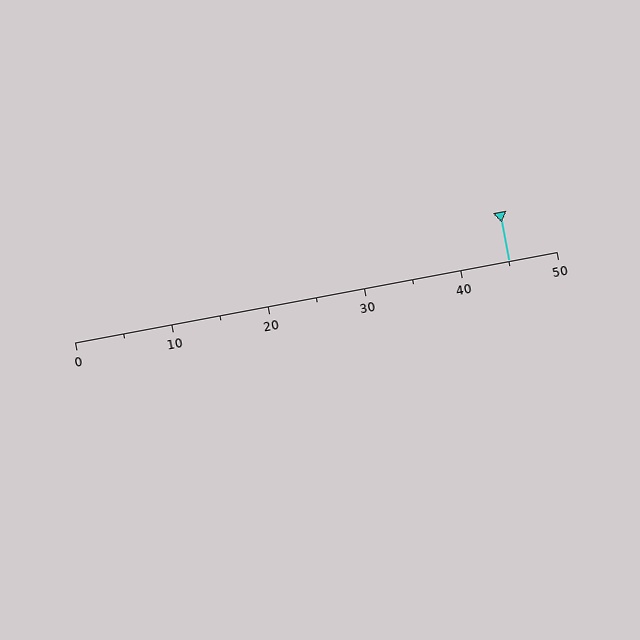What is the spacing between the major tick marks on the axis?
The major ticks are spaced 10 apart.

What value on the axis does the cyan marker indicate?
The marker indicates approximately 45.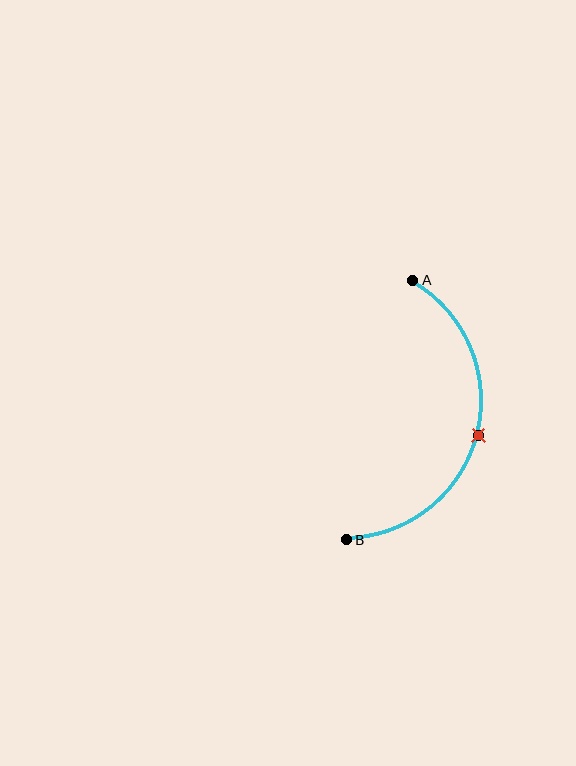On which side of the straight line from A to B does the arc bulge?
The arc bulges to the right of the straight line connecting A and B.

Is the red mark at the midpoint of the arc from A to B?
Yes. The red mark lies on the arc at equal arc-length from both A and B — it is the arc midpoint.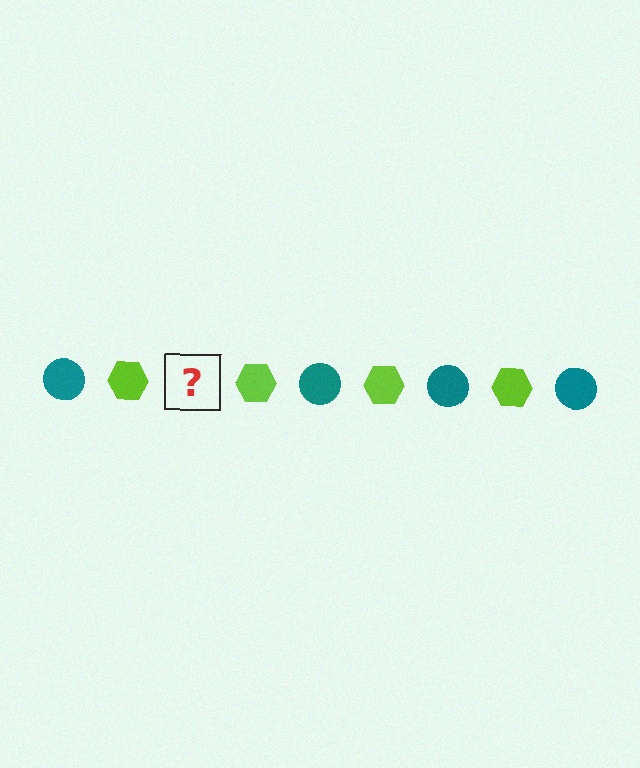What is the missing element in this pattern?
The missing element is a teal circle.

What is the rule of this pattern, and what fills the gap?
The rule is that the pattern alternates between teal circle and lime hexagon. The gap should be filled with a teal circle.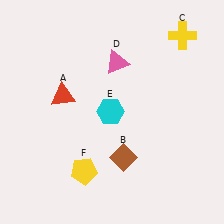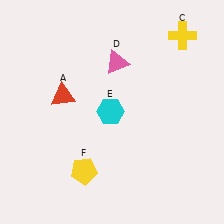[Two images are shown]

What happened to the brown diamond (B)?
The brown diamond (B) was removed in Image 2. It was in the bottom-right area of Image 1.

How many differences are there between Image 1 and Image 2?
There is 1 difference between the two images.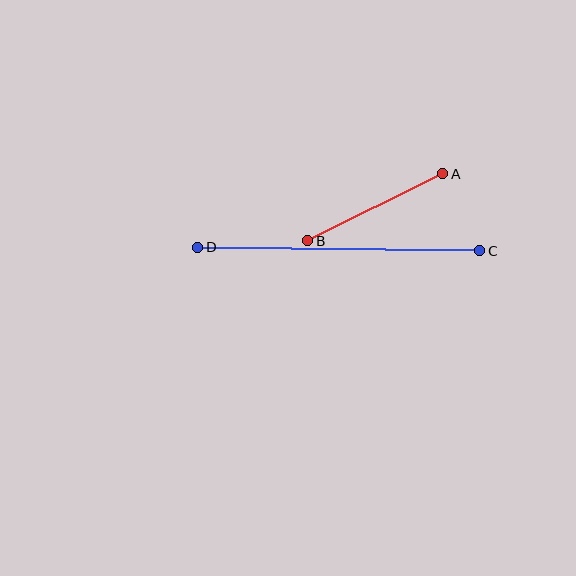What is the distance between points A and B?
The distance is approximately 151 pixels.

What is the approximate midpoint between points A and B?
The midpoint is at approximately (375, 207) pixels.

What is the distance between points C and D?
The distance is approximately 282 pixels.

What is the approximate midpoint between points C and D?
The midpoint is at approximately (339, 249) pixels.